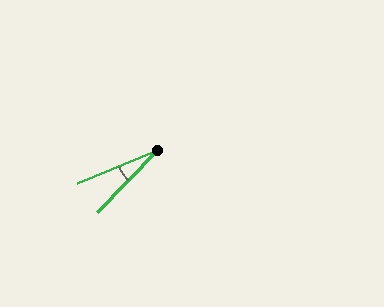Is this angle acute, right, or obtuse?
It is acute.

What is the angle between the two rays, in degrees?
Approximately 23 degrees.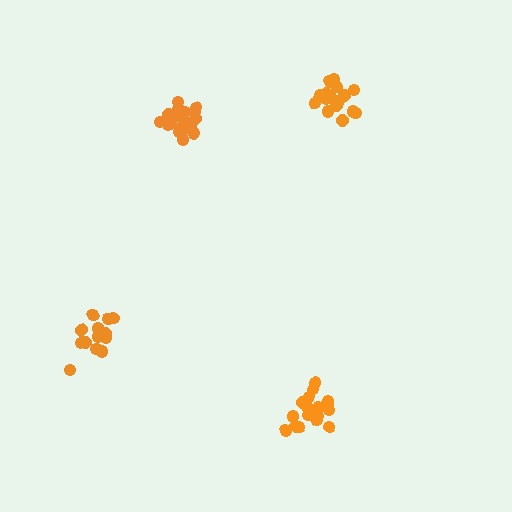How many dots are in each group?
Group 1: 20 dots, Group 2: 21 dots, Group 3: 20 dots, Group 4: 15 dots (76 total).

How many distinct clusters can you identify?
There are 4 distinct clusters.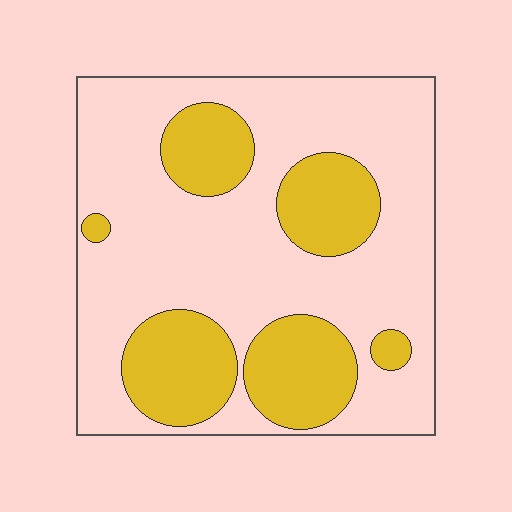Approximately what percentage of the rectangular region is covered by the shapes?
Approximately 30%.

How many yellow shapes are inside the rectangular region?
6.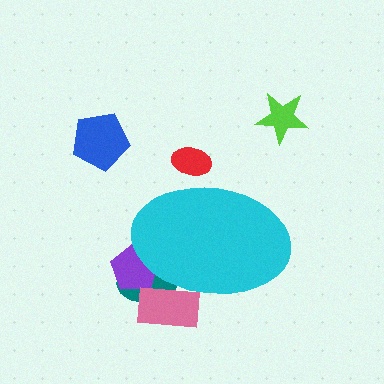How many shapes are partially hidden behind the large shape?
4 shapes are partially hidden.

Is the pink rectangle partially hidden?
Yes, the pink rectangle is partially hidden behind the cyan ellipse.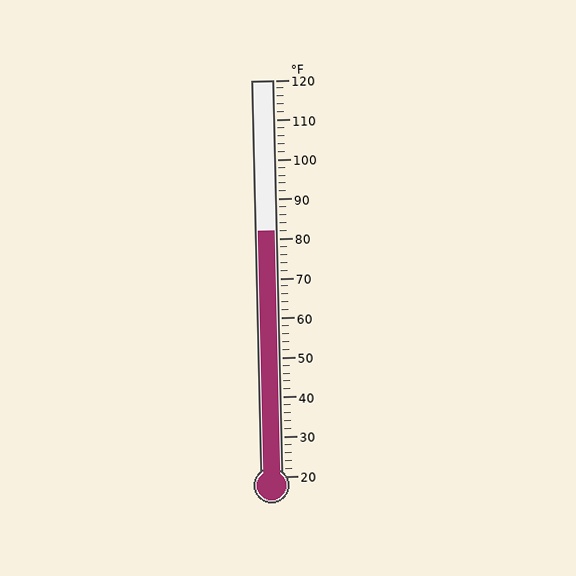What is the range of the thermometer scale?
The thermometer scale ranges from 20°F to 120°F.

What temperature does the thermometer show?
The thermometer shows approximately 82°F.